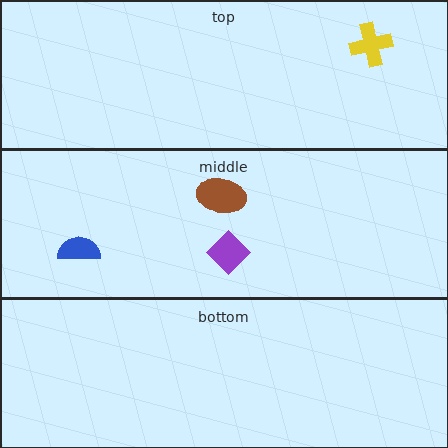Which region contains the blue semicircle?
The middle region.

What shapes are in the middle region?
The brown ellipse, the purple diamond, the blue semicircle.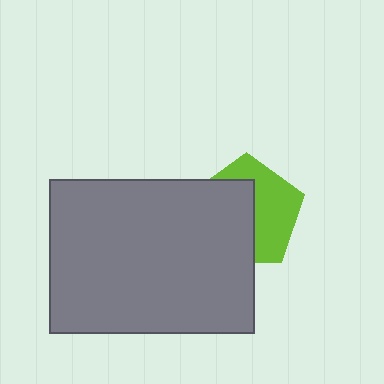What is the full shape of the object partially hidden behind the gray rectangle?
The partially hidden object is a lime pentagon.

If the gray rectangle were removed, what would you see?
You would see the complete lime pentagon.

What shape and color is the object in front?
The object in front is a gray rectangle.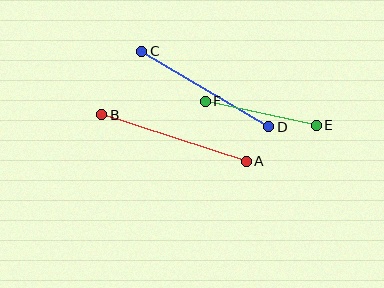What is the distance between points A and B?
The distance is approximately 152 pixels.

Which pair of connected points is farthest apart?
Points A and B are farthest apart.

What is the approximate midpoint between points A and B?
The midpoint is at approximately (174, 138) pixels.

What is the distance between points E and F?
The distance is approximately 114 pixels.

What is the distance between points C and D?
The distance is approximately 148 pixels.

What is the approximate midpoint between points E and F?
The midpoint is at approximately (261, 113) pixels.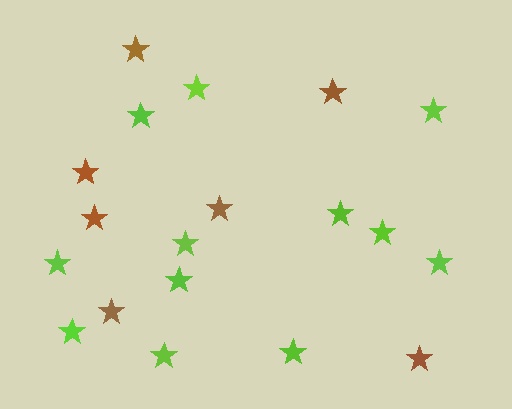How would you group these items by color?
There are 2 groups: one group of brown stars (7) and one group of lime stars (12).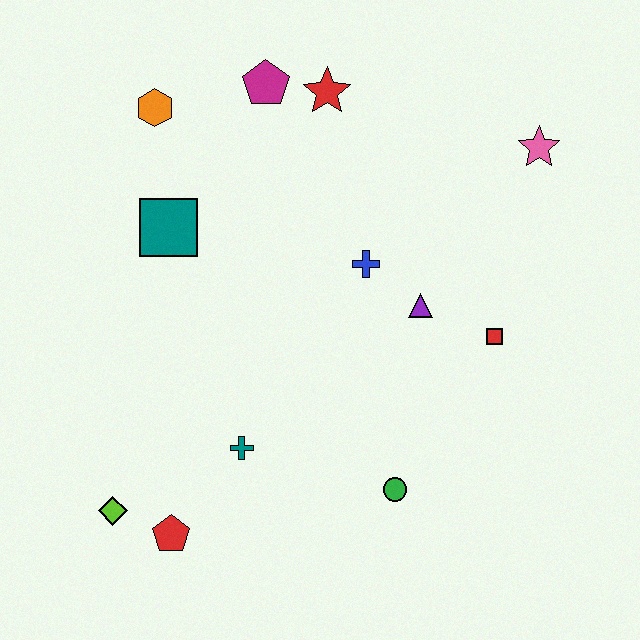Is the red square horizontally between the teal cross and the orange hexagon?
No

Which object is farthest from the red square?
The lime diamond is farthest from the red square.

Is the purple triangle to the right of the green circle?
Yes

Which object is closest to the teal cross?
The red pentagon is closest to the teal cross.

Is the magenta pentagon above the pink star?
Yes